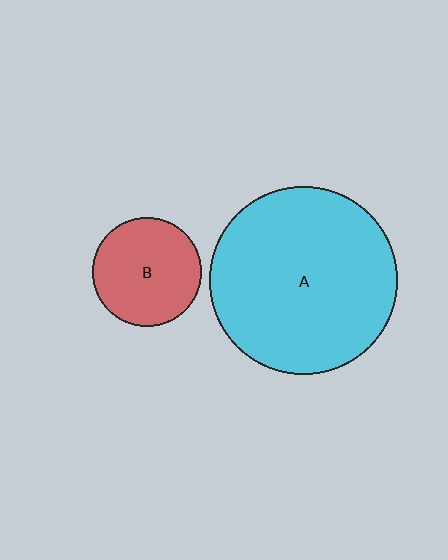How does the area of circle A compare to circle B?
Approximately 3.0 times.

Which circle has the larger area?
Circle A (cyan).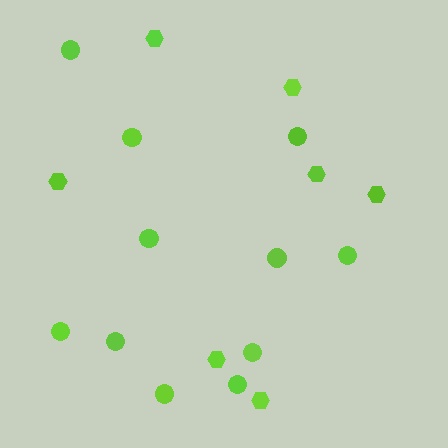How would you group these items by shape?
There are 2 groups: one group of circles (11) and one group of hexagons (7).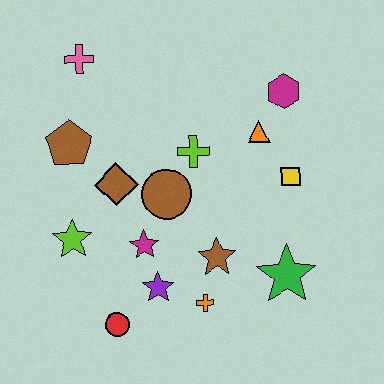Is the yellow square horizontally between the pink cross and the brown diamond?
No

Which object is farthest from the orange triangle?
The red circle is farthest from the orange triangle.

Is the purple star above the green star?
No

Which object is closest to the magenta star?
The purple star is closest to the magenta star.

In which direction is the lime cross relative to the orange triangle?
The lime cross is to the left of the orange triangle.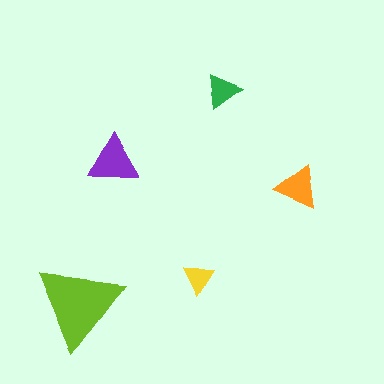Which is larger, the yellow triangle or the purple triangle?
The purple one.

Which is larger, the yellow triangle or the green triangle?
The green one.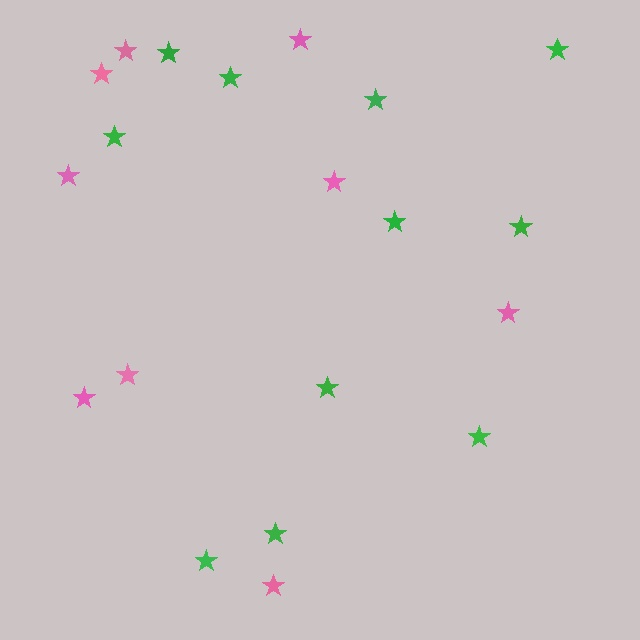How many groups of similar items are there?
There are 2 groups: one group of green stars (11) and one group of pink stars (9).